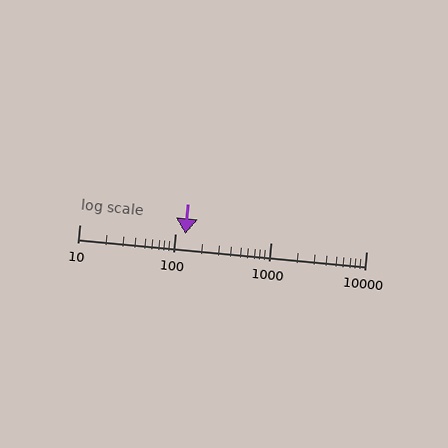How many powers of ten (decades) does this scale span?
The scale spans 3 decades, from 10 to 10000.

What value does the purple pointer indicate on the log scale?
The pointer indicates approximately 130.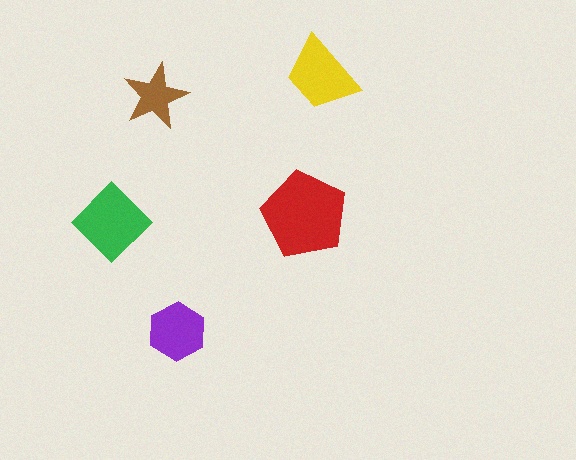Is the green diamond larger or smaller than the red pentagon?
Smaller.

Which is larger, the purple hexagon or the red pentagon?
The red pentagon.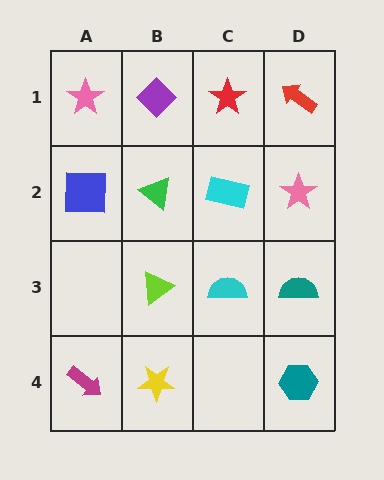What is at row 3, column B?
A lime triangle.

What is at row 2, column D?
A pink star.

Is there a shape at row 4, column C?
No, that cell is empty.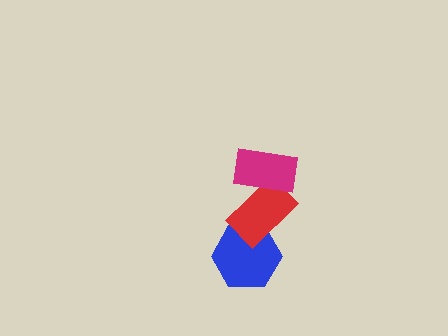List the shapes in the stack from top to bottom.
From top to bottom: the magenta rectangle, the red rectangle, the blue hexagon.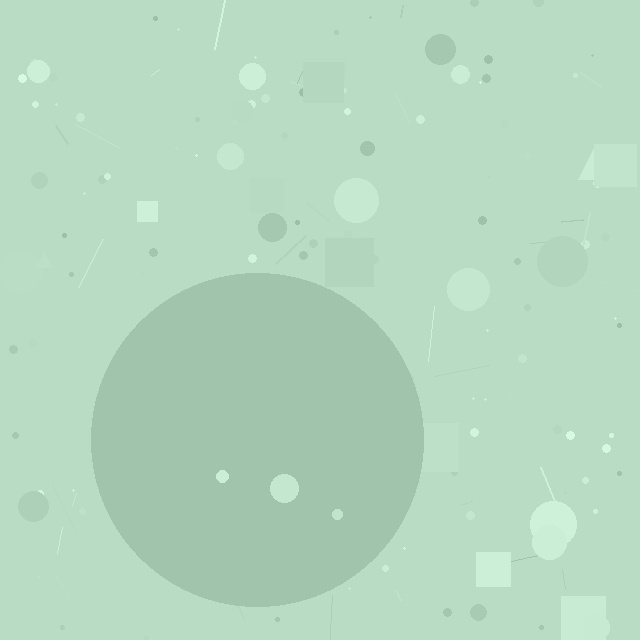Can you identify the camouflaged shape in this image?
The camouflaged shape is a circle.